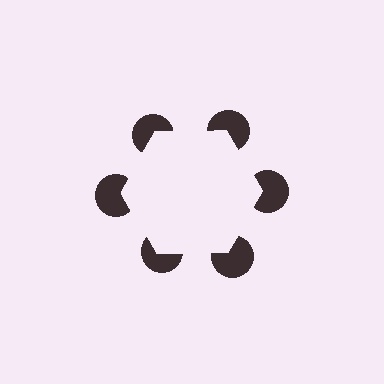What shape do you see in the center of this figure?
An illusory hexagon — its edges are inferred from the aligned wedge cuts in the pac-man discs, not physically drawn.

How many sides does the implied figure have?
6 sides.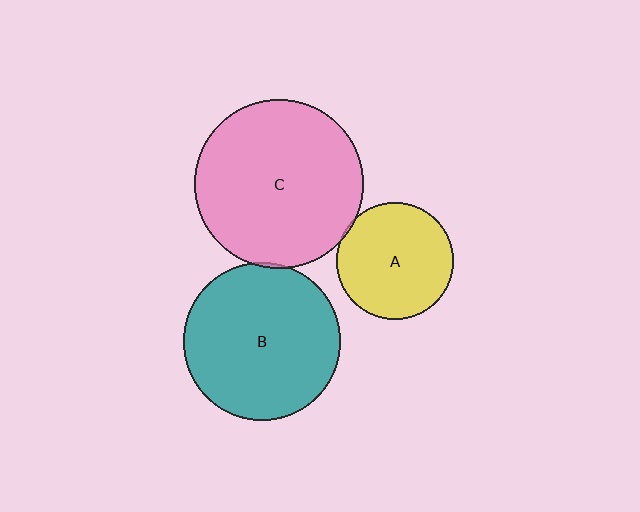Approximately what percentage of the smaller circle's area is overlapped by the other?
Approximately 5%.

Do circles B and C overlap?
Yes.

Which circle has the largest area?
Circle C (pink).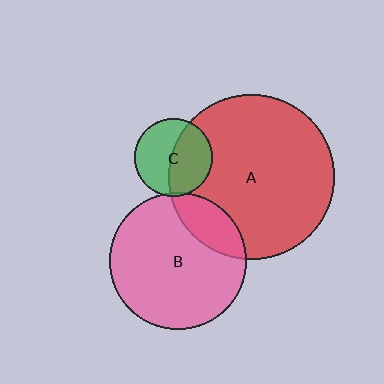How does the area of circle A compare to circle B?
Approximately 1.4 times.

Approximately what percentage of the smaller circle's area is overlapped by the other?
Approximately 20%.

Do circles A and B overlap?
Yes.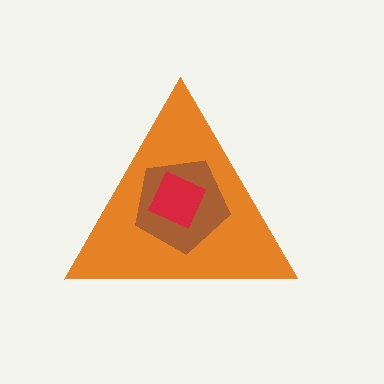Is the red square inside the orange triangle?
Yes.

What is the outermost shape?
The orange triangle.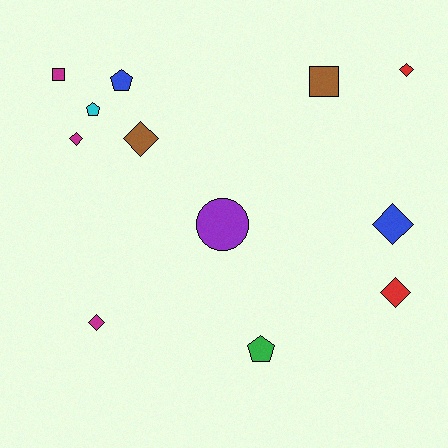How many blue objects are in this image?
There are 2 blue objects.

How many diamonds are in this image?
There are 6 diamonds.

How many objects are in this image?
There are 12 objects.